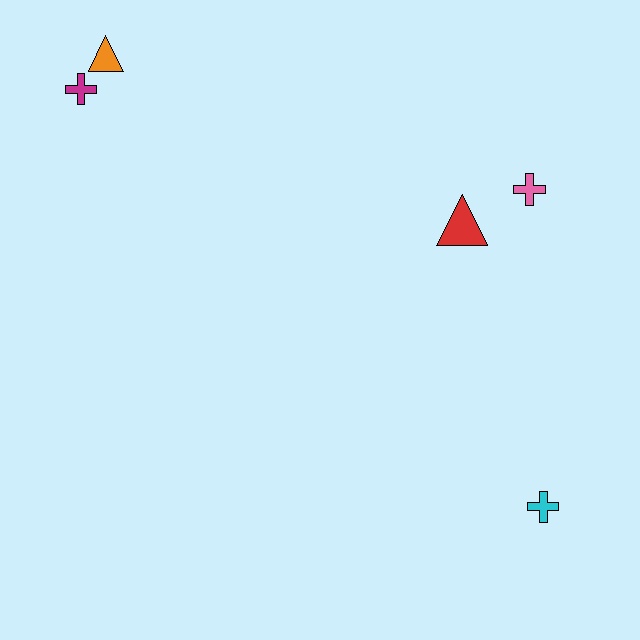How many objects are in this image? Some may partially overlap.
There are 5 objects.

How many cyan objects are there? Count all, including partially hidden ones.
There is 1 cyan object.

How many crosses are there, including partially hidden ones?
There are 3 crosses.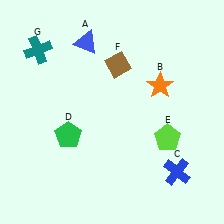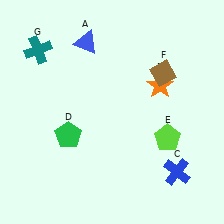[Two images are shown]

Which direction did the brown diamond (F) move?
The brown diamond (F) moved right.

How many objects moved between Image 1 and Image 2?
1 object moved between the two images.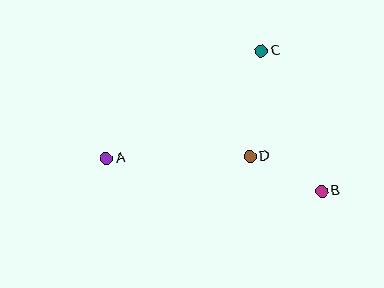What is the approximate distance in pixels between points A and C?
The distance between A and C is approximately 189 pixels.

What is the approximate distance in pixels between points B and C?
The distance between B and C is approximately 153 pixels.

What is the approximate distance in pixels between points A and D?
The distance between A and D is approximately 144 pixels.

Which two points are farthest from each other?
Points A and B are farthest from each other.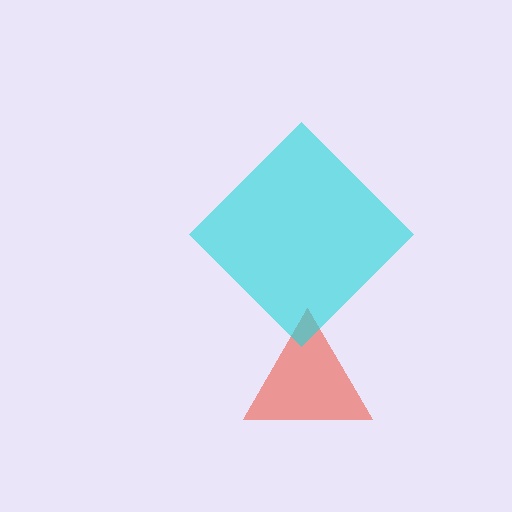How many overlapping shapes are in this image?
There are 2 overlapping shapes in the image.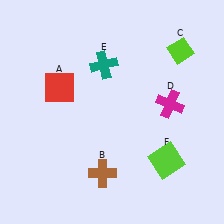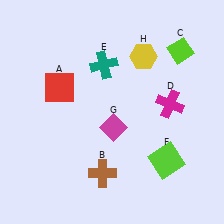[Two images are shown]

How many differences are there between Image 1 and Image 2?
There are 2 differences between the two images.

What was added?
A magenta diamond (G), a yellow hexagon (H) were added in Image 2.